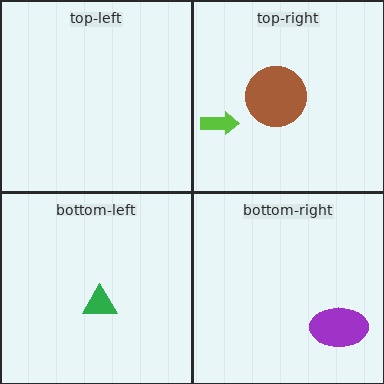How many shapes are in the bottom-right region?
1.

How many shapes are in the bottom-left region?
1.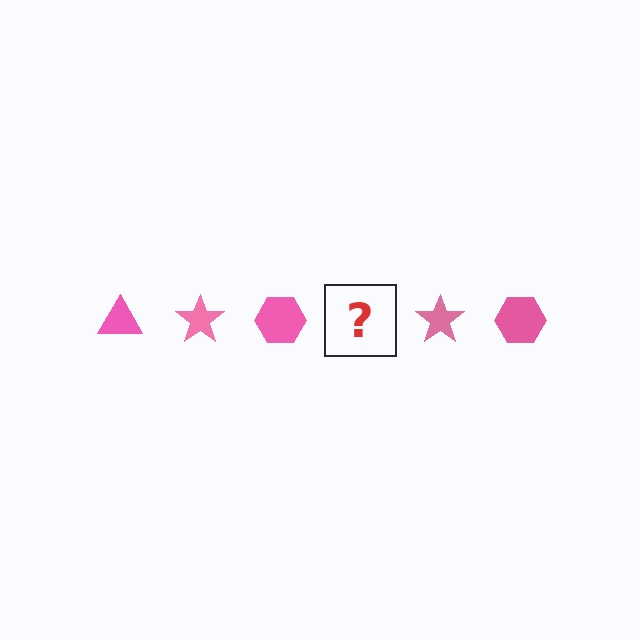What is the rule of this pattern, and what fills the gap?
The rule is that the pattern cycles through triangle, star, hexagon shapes in pink. The gap should be filled with a pink triangle.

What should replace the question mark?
The question mark should be replaced with a pink triangle.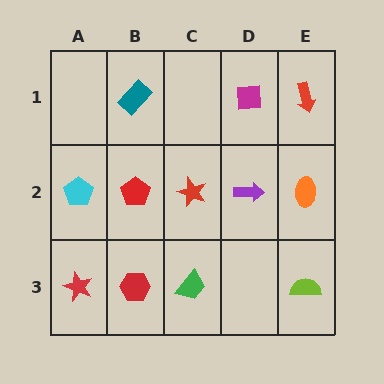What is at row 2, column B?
A red pentagon.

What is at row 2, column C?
A red star.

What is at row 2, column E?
An orange ellipse.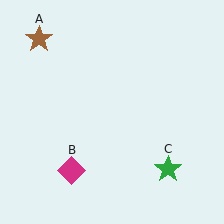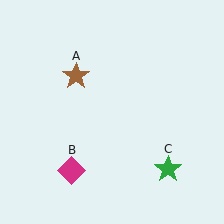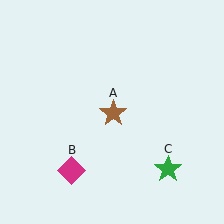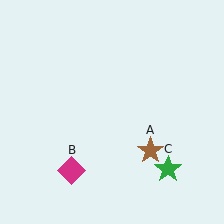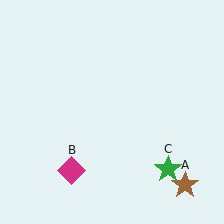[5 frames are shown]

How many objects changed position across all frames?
1 object changed position: brown star (object A).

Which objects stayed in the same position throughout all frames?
Magenta diamond (object B) and green star (object C) remained stationary.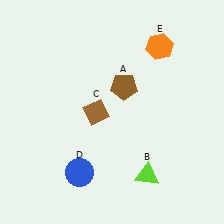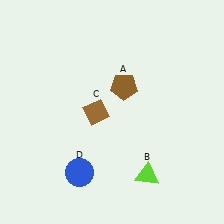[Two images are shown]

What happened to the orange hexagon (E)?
The orange hexagon (E) was removed in Image 2. It was in the top-right area of Image 1.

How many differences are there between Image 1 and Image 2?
There is 1 difference between the two images.